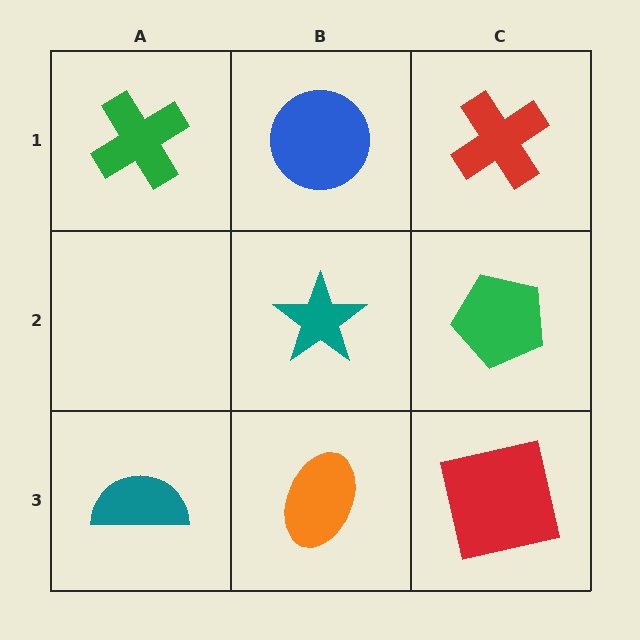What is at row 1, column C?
A red cross.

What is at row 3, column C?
A red square.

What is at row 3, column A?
A teal semicircle.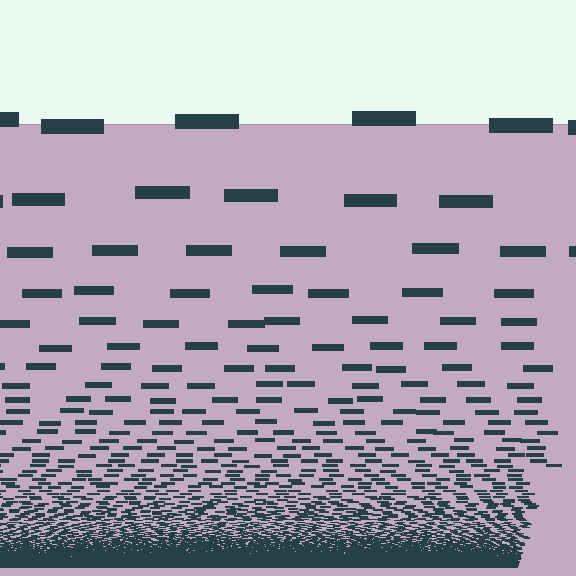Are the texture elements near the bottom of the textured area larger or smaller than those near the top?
Smaller. The gradient is inverted — elements near the bottom are smaller and denser.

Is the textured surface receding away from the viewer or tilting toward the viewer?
The surface appears to tilt toward the viewer. Texture elements get larger and sparser toward the top.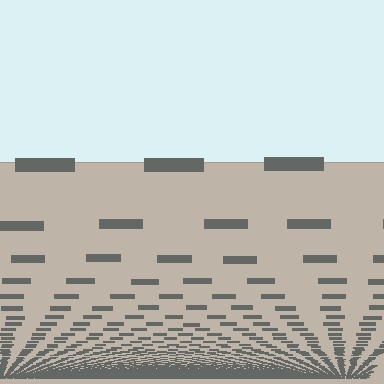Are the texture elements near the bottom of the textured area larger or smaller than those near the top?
Smaller. The gradient is inverted — elements near the bottom are smaller and denser.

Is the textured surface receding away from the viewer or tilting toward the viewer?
The surface appears to tilt toward the viewer. Texture elements get larger and sparser toward the top.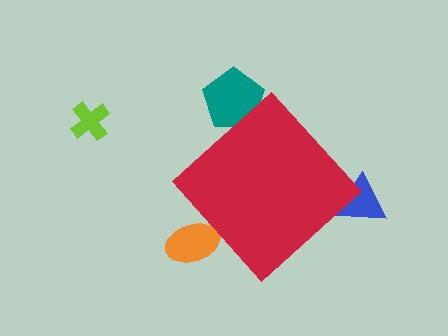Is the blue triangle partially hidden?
Yes, the blue triangle is partially hidden behind the red diamond.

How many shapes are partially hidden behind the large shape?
3 shapes are partially hidden.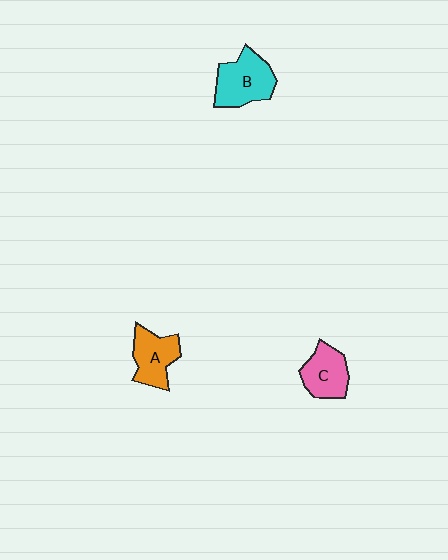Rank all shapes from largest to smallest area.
From largest to smallest: B (cyan), A (orange), C (pink).